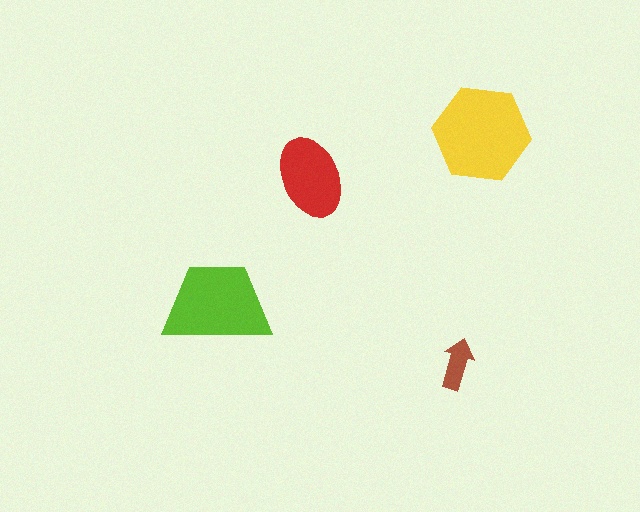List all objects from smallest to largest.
The brown arrow, the red ellipse, the lime trapezoid, the yellow hexagon.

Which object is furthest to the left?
The lime trapezoid is leftmost.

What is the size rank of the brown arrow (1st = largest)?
4th.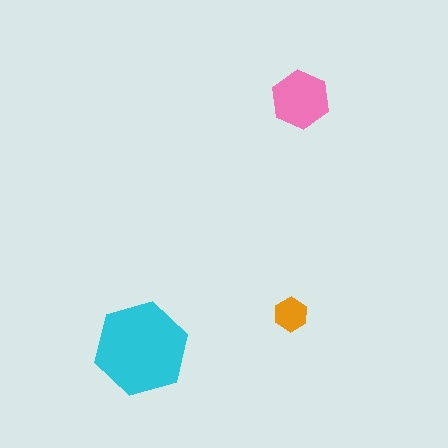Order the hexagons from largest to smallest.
the cyan one, the pink one, the orange one.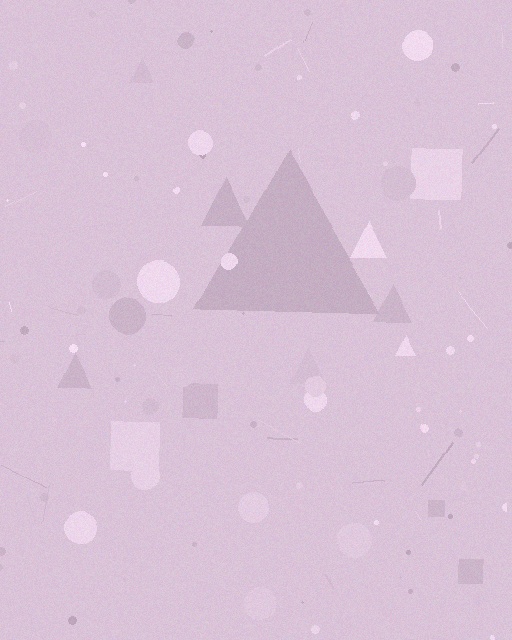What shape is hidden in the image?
A triangle is hidden in the image.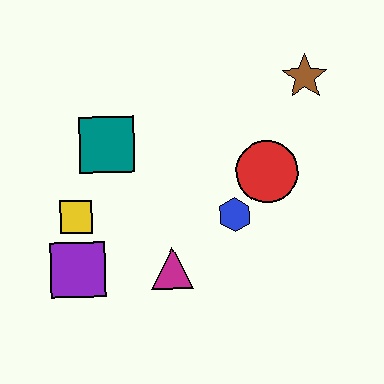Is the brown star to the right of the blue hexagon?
Yes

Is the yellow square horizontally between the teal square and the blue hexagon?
No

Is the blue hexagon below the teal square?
Yes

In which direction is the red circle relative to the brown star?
The red circle is below the brown star.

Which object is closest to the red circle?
The blue hexagon is closest to the red circle.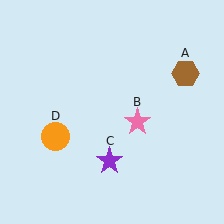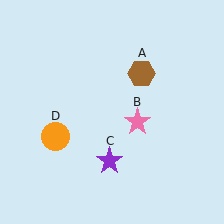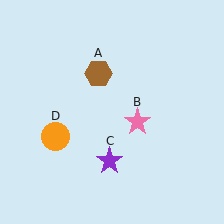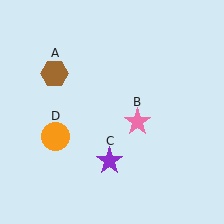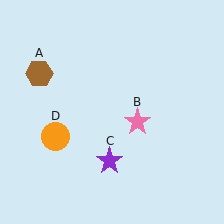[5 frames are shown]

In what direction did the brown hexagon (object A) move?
The brown hexagon (object A) moved left.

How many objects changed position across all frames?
1 object changed position: brown hexagon (object A).